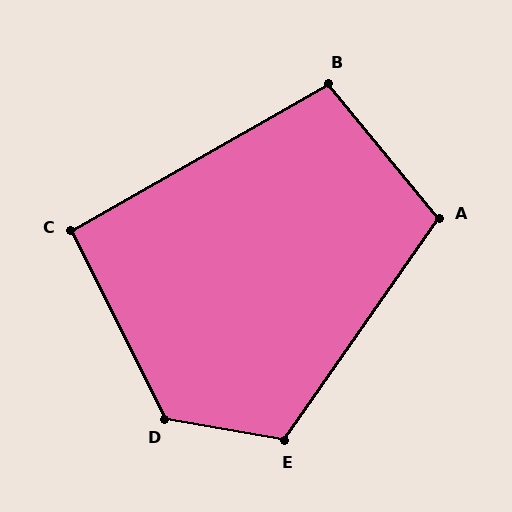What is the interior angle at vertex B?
Approximately 100 degrees (obtuse).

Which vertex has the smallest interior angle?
C, at approximately 93 degrees.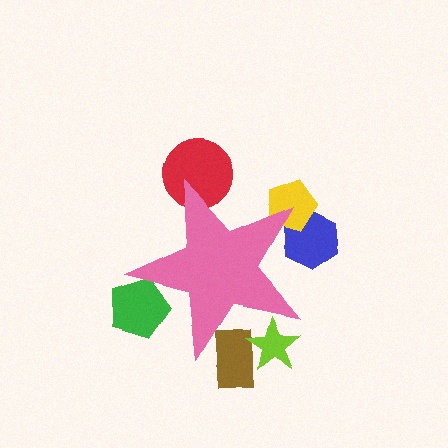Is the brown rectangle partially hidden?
Yes, the brown rectangle is partially hidden behind the pink star.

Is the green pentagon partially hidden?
Yes, the green pentagon is partially hidden behind the pink star.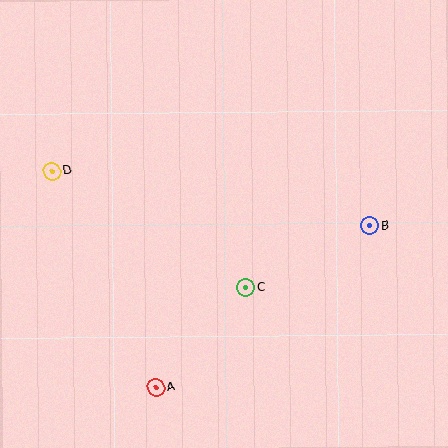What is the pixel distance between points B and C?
The distance between B and C is 139 pixels.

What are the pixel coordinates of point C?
Point C is at (245, 287).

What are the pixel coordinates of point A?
Point A is at (156, 387).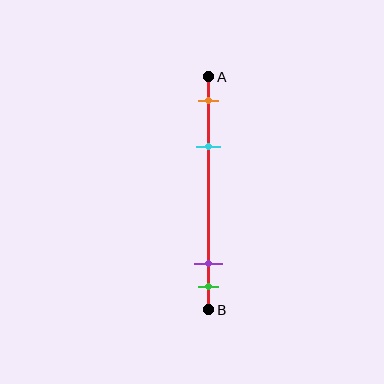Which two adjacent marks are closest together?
The purple and green marks are the closest adjacent pair.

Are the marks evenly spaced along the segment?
No, the marks are not evenly spaced.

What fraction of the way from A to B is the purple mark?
The purple mark is approximately 80% (0.8) of the way from A to B.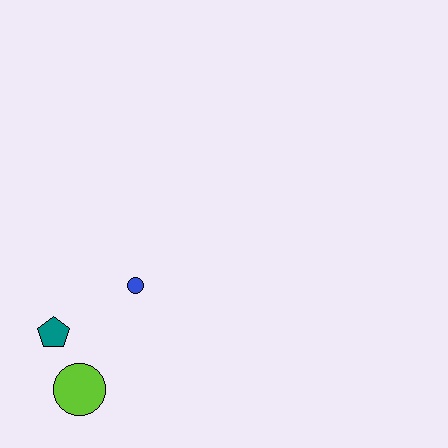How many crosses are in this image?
There are no crosses.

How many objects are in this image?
There are 3 objects.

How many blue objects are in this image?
There is 1 blue object.